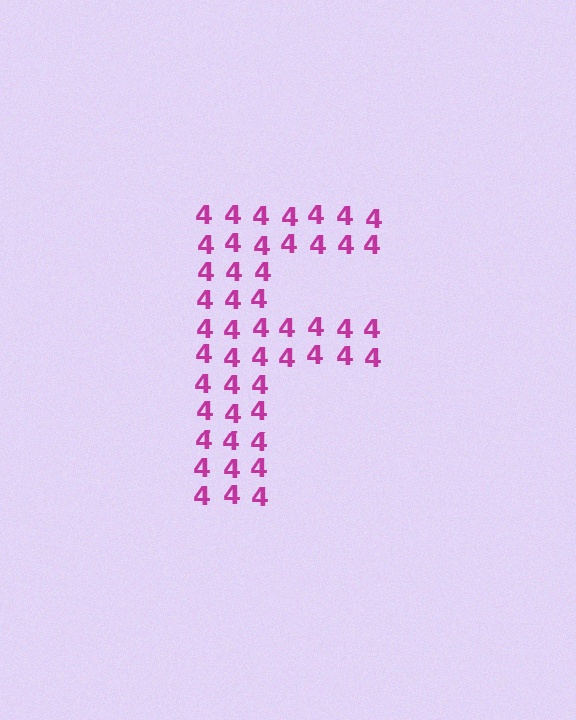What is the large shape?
The large shape is the letter F.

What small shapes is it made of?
It is made of small digit 4's.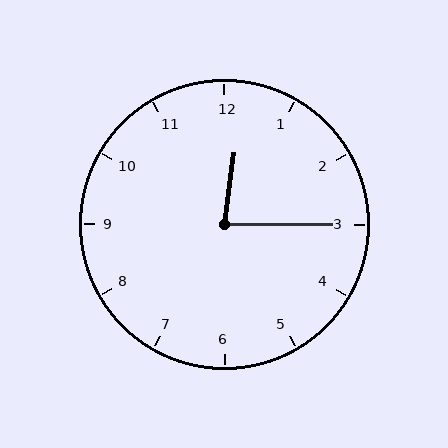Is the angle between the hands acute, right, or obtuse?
It is acute.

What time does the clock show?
12:15.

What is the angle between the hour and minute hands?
Approximately 82 degrees.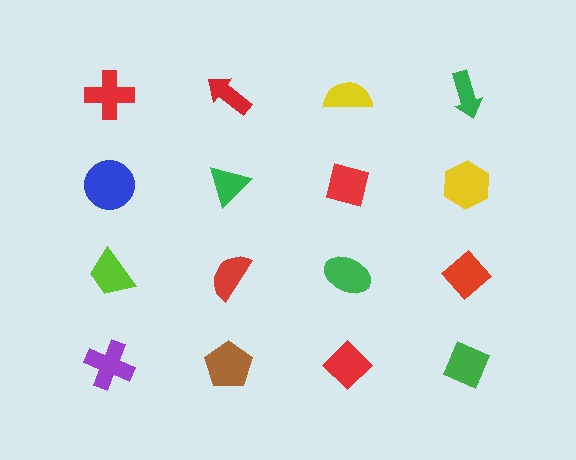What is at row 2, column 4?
A yellow hexagon.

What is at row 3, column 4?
A red diamond.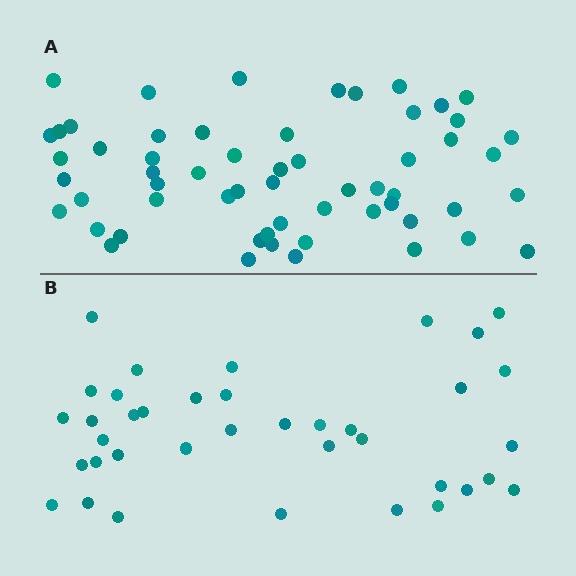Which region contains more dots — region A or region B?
Region A (the top region) has more dots.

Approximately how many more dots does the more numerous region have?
Region A has approximately 20 more dots than region B.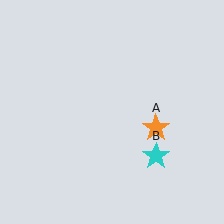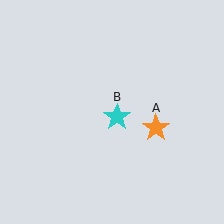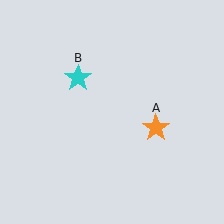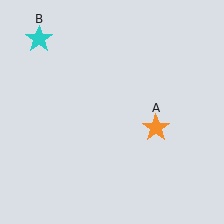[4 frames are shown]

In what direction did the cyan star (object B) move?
The cyan star (object B) moved up and to the left.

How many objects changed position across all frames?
1 object changed position: cyan star (object B).